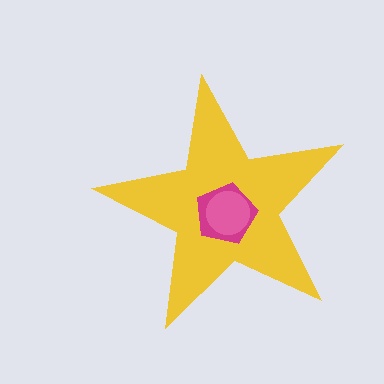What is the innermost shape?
The pink circle.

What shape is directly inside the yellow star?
The magenta pentagon.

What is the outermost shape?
The yellow star.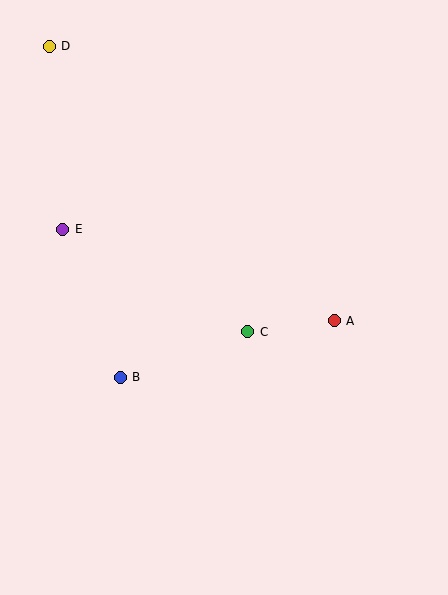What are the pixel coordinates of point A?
Point A is at (334, 321).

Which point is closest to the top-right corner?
Point A is closest to the top-right corner.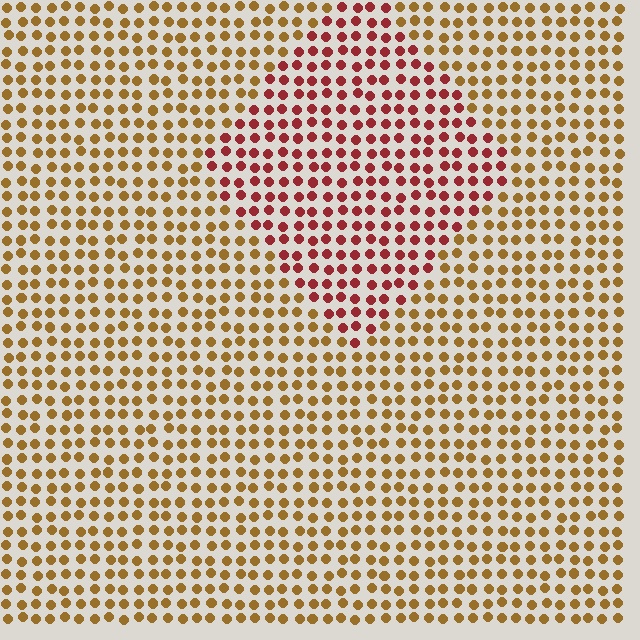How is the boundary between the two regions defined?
The boundary is defined purely by a slight shift in hue (about 44 degrees). Spacing, size, and orientation are identical on both sides.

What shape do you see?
I see a diamond.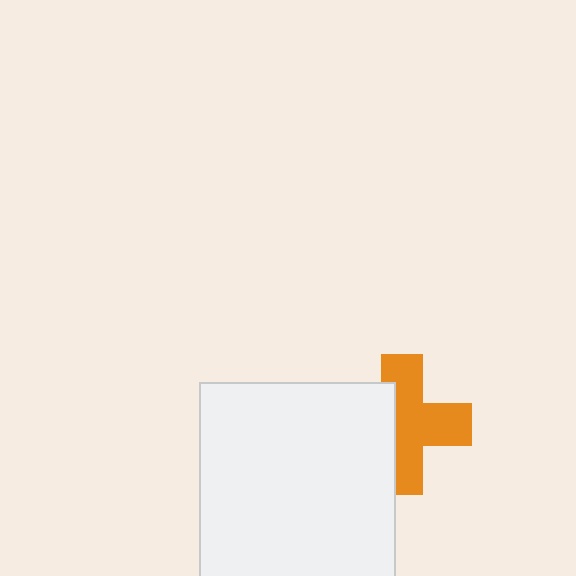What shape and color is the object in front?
The object in front is a white square.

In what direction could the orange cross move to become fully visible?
The orange cross could move right. That would shift it out from behind the white square entirely.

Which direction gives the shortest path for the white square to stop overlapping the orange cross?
Moving left gives the shortest separation.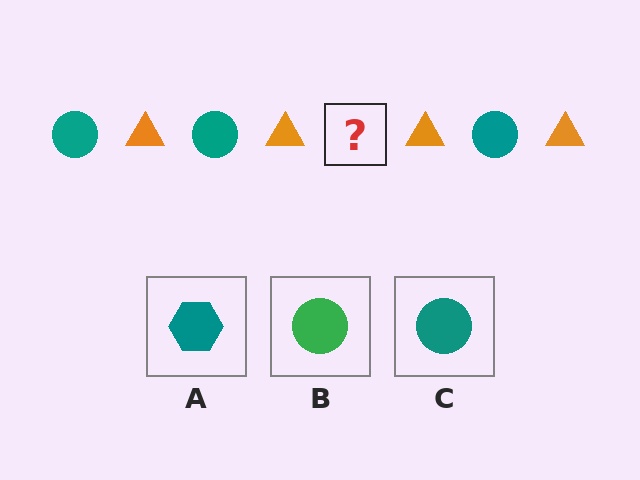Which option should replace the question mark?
Option C.